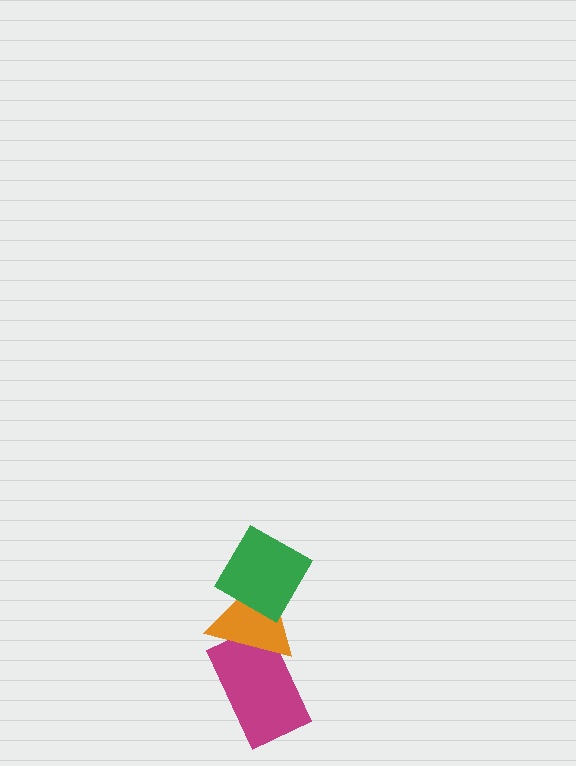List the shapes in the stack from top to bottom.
From top to bottom: the green diamond, the orange triangle, the magenta rectangle.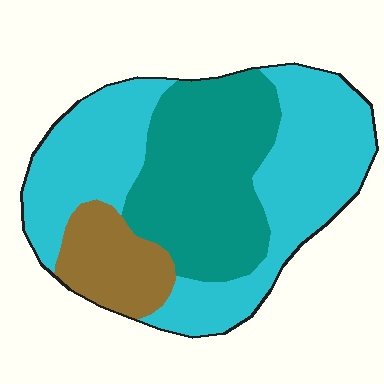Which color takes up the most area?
Cyan, at roughly 50%.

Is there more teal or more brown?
Teal.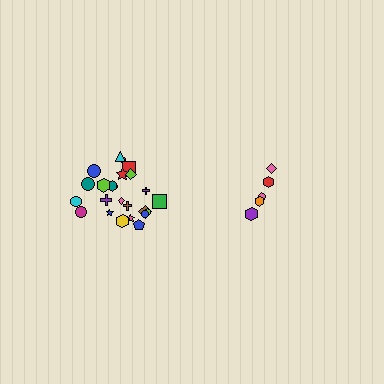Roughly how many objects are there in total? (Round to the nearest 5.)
Roughly 30 objects in total.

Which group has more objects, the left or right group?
The left group.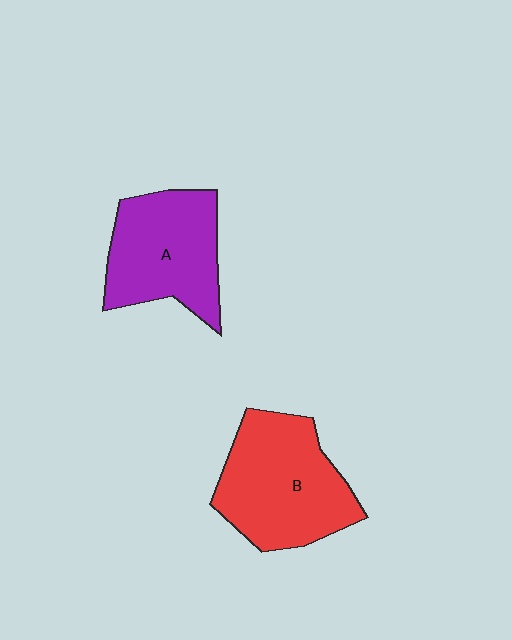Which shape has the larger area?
Shape B (red).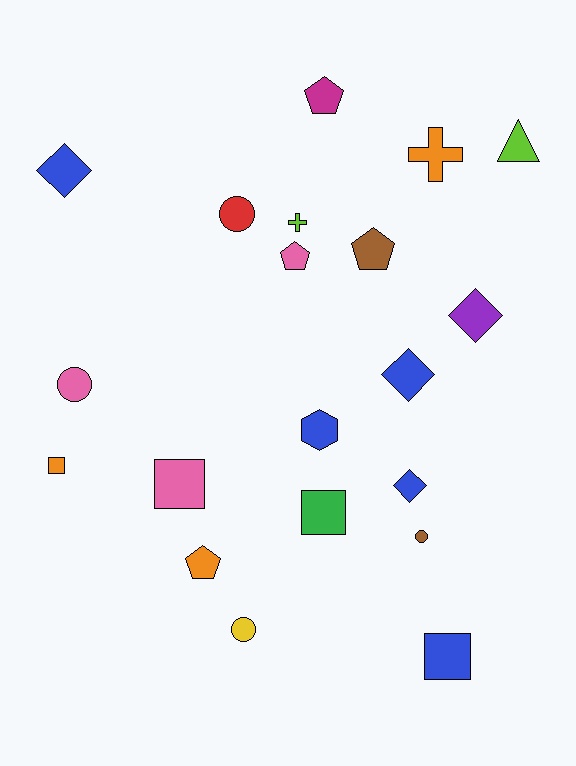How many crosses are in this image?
There are 2 crosses.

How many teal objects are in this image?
There are no teal objects.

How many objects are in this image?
There are 20 objects.